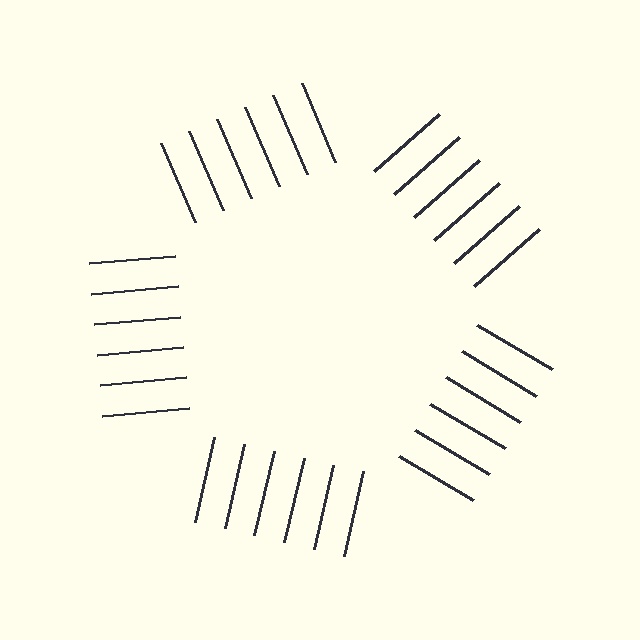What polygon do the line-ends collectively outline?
An illusory pentagon — the line segments terminate on its edges but no continuous stroke is drawn.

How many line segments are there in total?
30 — 6 along each of the 5 edges.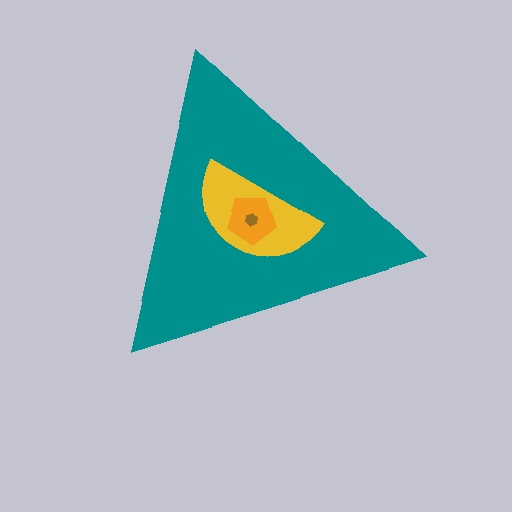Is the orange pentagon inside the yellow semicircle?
Yes.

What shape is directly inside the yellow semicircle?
The orange pentagon.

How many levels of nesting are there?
4.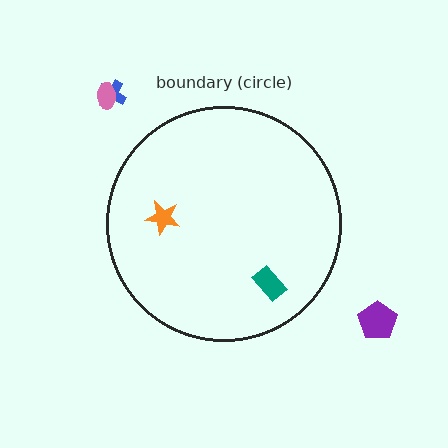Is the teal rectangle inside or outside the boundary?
Inside.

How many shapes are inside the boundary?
2 inside, 3 outside.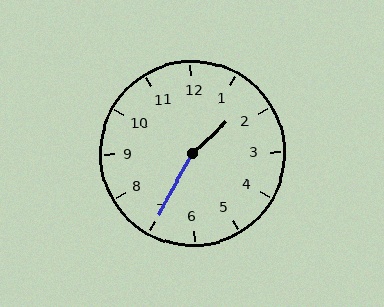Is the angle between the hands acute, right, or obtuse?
It is obtuse.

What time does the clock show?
1:35.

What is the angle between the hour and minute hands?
Approximately 162 degrees.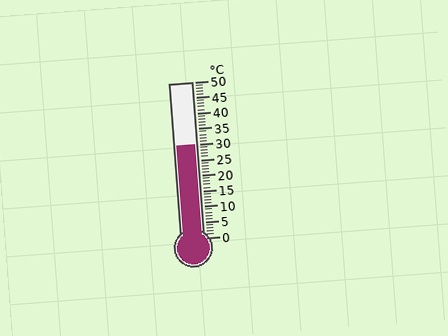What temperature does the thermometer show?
The thermometer shows approximately 30°C.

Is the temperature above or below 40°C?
The temperature is below 40°C.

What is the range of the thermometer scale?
The thermometer scale ranges from 0°C to 50°C.